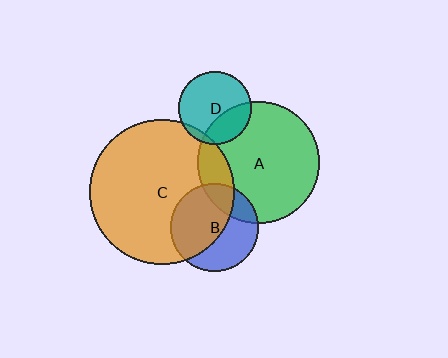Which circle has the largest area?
Circle C (orange).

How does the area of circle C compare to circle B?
Approximately 2.7 times.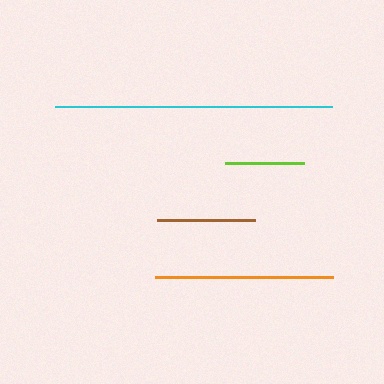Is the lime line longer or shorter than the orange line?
The orange line is longer than the lime line.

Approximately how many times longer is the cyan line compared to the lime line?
The cyan line is approximately 3.5 times the length of the lime line.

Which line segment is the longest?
The cyan line is the longest at approximately 277 pixels.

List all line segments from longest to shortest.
From longest to shortest: cyan, orange, brown, lime.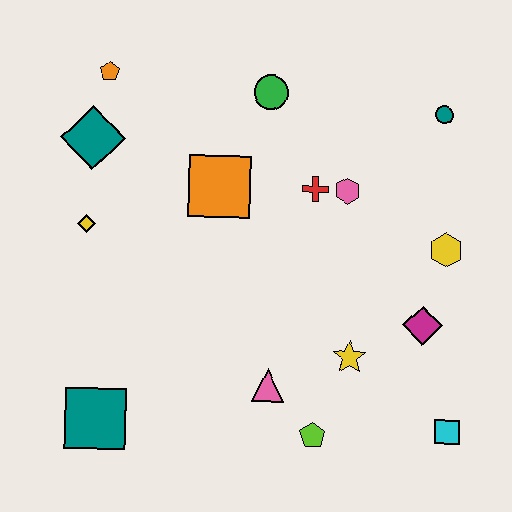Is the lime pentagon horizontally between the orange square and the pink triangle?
No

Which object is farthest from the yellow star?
The orange pentagon is farthest from the yellow star.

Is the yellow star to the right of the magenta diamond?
No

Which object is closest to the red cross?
The pink hexagon is closest to the red cross.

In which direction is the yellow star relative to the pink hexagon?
The yellow star is below the pink hexagon.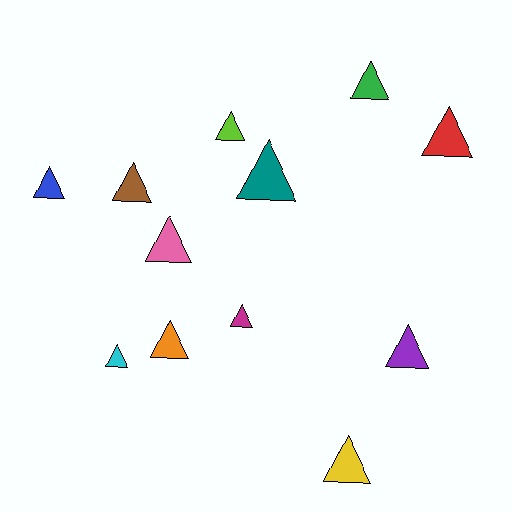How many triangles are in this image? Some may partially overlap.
There are 12 triangles.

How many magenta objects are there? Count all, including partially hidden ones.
There is 1 magenta object.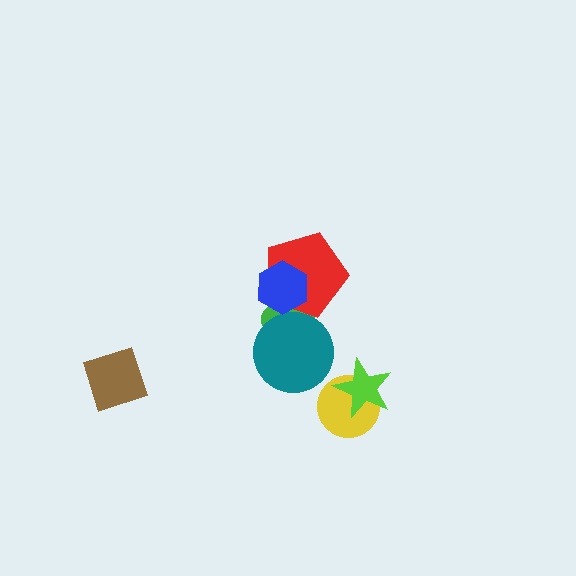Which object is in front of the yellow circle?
The lime star is in front of the yellow circle.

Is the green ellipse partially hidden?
Yes, it is partially covered by another shape.